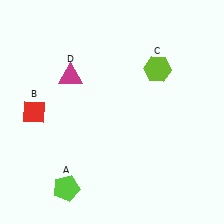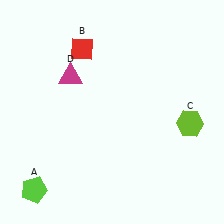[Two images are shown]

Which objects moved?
The objects that moved are: the lime pentagon (A), the red diamond (B), the lime hexagon (C).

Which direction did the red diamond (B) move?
The red diamond (B) moved up.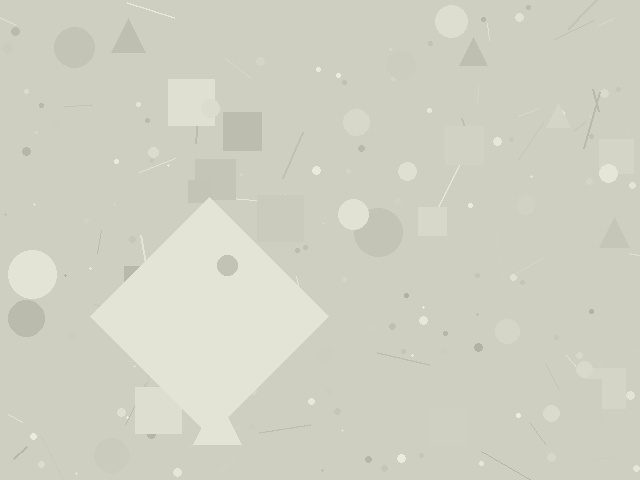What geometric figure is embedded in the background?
A diamond is embedded in the background.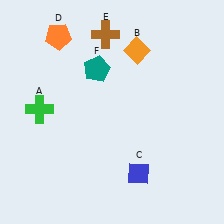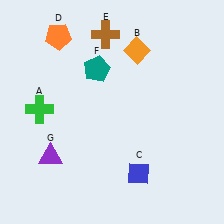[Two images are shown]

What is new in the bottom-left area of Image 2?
A purple triangle (G) was added in the bottom-left area of Image 2.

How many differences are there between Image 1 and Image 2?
There is 1 difference between the two images.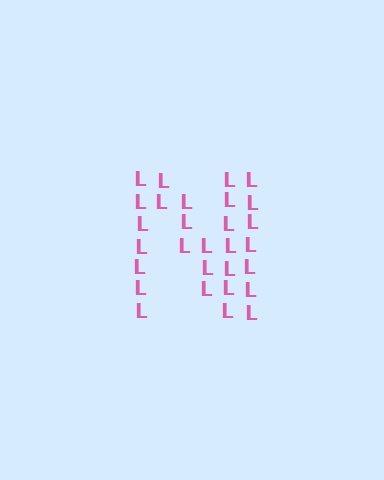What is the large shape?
The large shape is the letter N.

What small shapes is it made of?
It is made of small letter L's.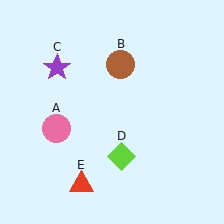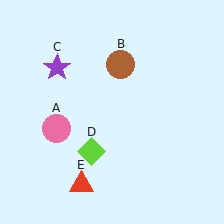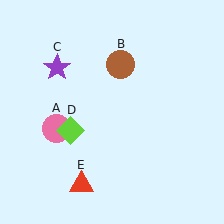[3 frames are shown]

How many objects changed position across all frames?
1 object changed position: lime diamond (object D).